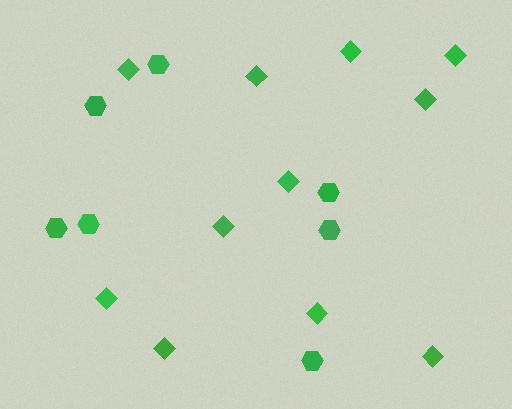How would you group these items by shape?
There are 2 groups: one group of hexagons (7) and one group of diamonds (11).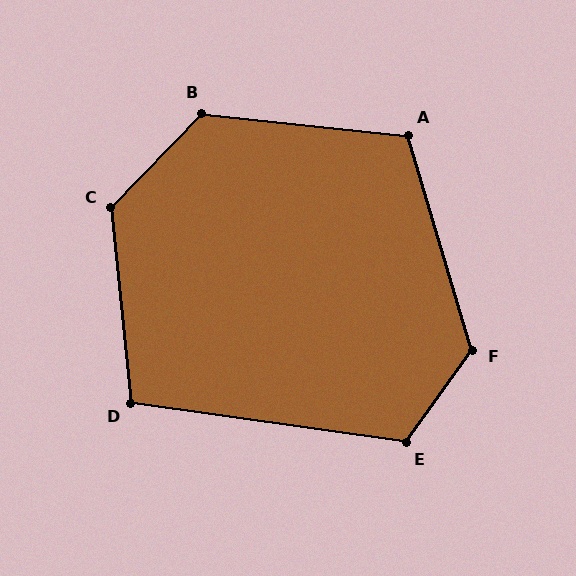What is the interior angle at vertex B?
Approximately 128 degrees (obtuse).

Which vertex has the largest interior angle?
C, at approximately 130 degrees.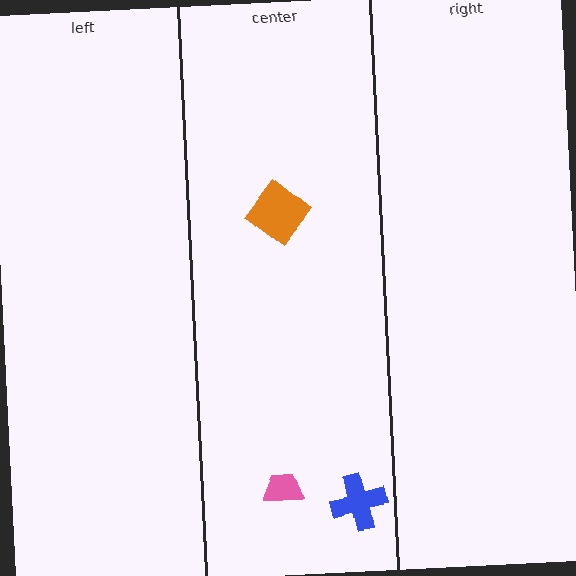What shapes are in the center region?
The pink trapezoid, the blue cross, the orange diamond.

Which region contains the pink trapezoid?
The center region.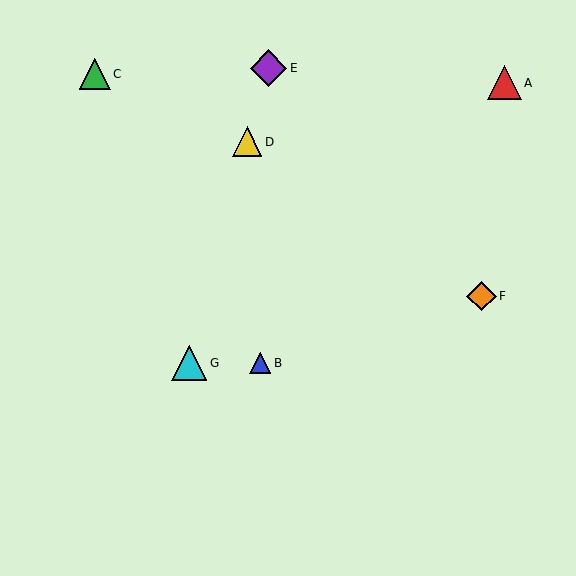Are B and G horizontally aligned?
Yes, both are at y≈363.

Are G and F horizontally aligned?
No, G is at y≈363 and F is at y≈296.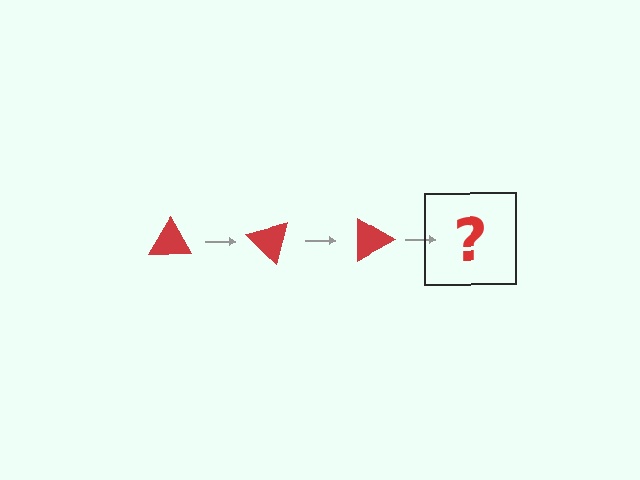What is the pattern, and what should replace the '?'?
The pattern is that the triangle rotates 45 degrees each step. The '?' should be a red triangle rotated 135 degrees.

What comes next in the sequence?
The next element should be a red triangle rotated 135 degrees.